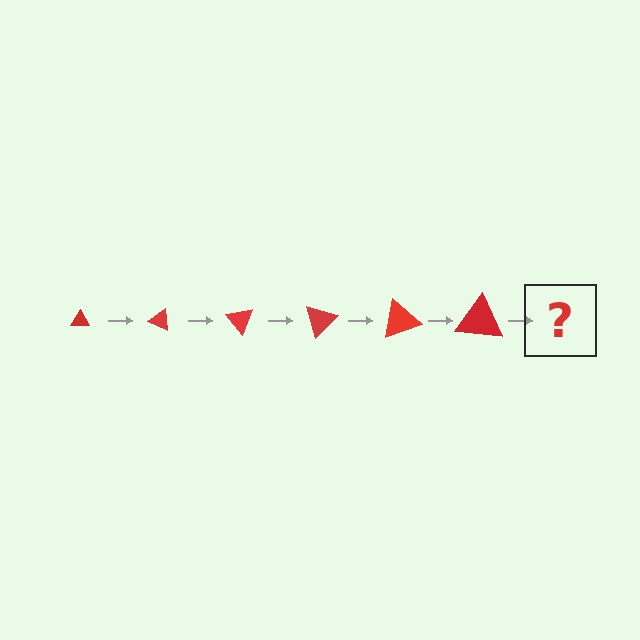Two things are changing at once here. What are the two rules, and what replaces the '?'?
The two rules are that the triangle grows larger each step and it rotates 25 degrees each step. The '?' should be a triangle, larger than the previous one and rotated 150 degrees from the start.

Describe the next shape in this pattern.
It should be a triangle, larger than the previous one and rotated 150 degrees from the start.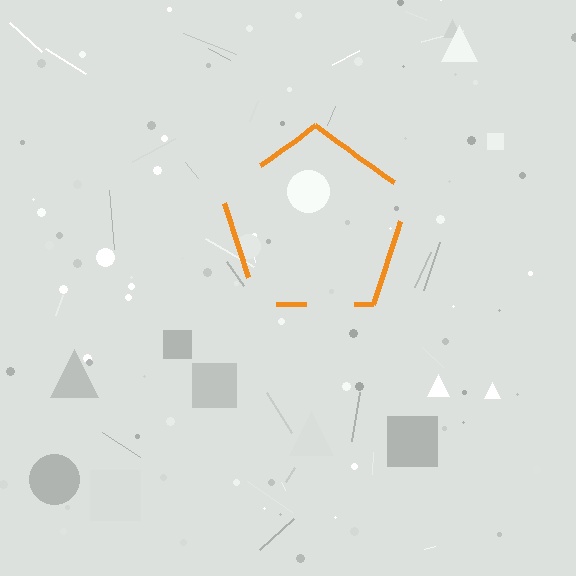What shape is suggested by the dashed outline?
The dashed outline suggests a pentagon.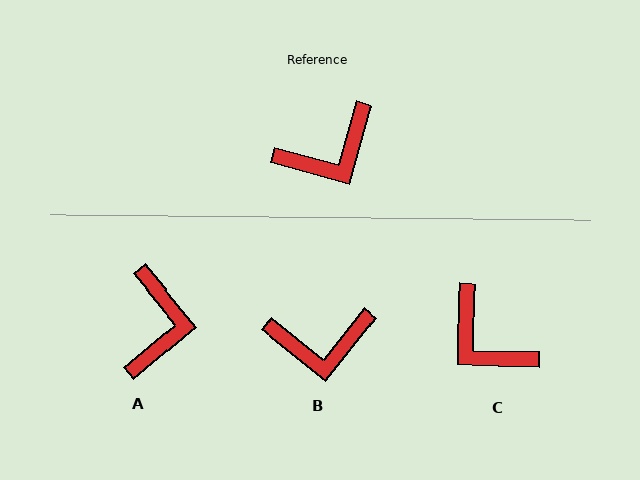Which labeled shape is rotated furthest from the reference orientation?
C, about 76 degrees away.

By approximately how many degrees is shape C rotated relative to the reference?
Approximately 76 degrees clockwise.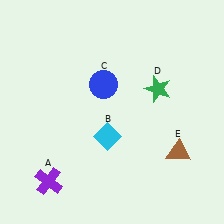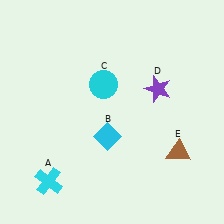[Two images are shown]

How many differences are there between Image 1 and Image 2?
There are 3 differences between the two images.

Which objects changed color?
A changed from purple to cyan. C changed from blue to cyan. D changed from green to purple.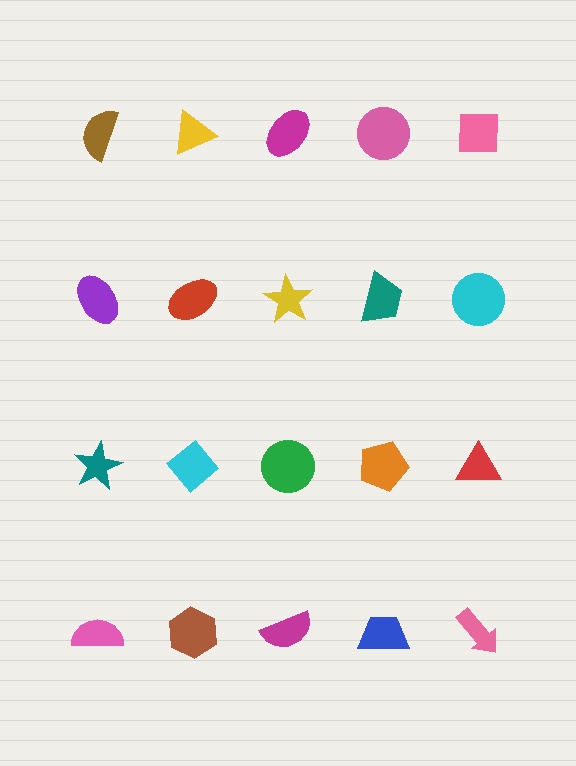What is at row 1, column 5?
A pink square.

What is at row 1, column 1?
A brown semicircle.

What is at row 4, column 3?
A magenta semicircle.